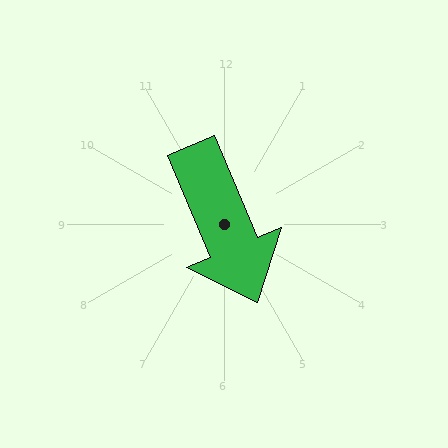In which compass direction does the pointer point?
Southeast.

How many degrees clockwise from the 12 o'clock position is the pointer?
Approximately 157 degrees.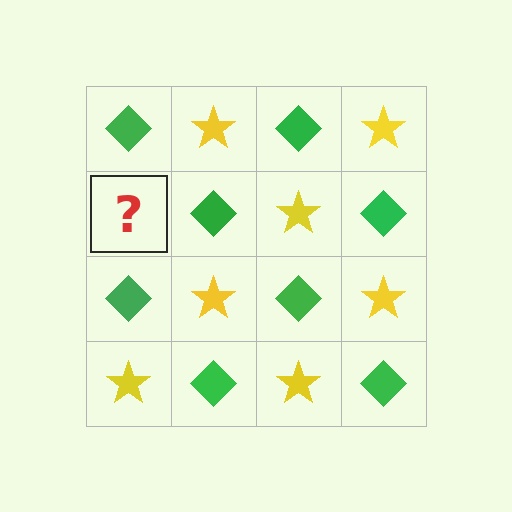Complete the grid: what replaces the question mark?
The question mark should be replaced with a yellow star.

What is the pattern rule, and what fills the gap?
The rule is that it alternates green diamond and yellow star in a checkerboard pattern. The gap should be filled with a yellow star.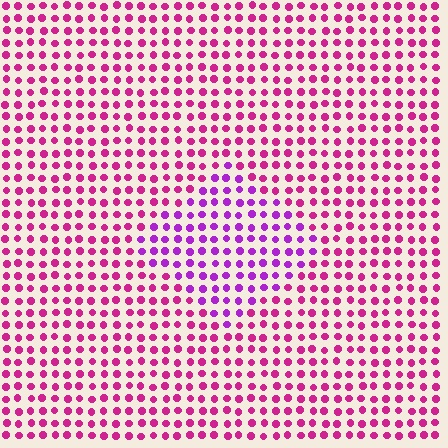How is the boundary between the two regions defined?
The boundary is defined purely by a slight shift in hue (about 33 degrees). Spacing, size, and orientation are identical on both sides.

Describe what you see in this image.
The image is filled with small magenta elements in a uniform arrangement. A diamond-shaped region is visible where the elements are tinted to a slightly different hue, forming a subtle color boundary.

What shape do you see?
I see a diamond.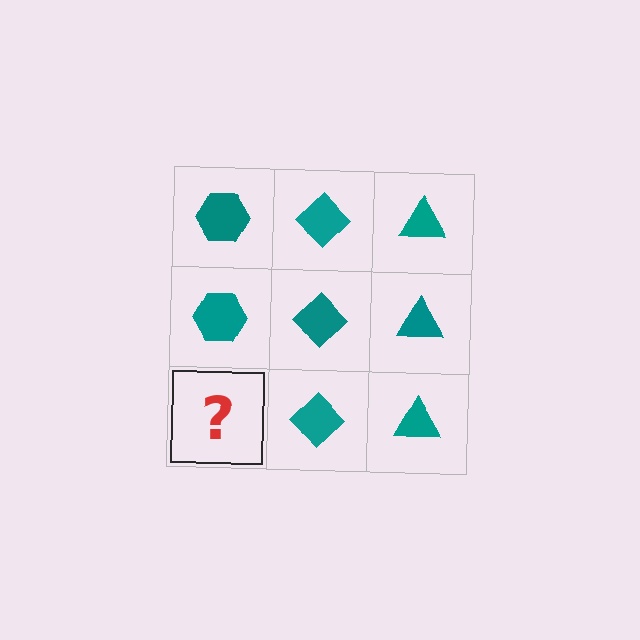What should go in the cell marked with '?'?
The missing cell should contain a teal hexagon.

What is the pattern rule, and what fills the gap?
The rule is that each column has a consistent shape. The gap should be filled with a teal hexagon.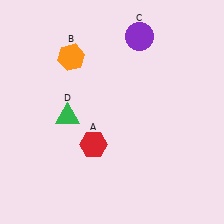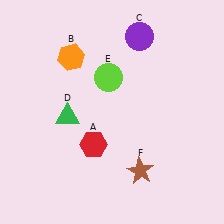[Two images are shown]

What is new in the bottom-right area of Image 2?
A brown star (F) was added in the bottom-right area of Image 2.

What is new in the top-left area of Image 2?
A lime circle (E) was added in the top-left area of Image 2.